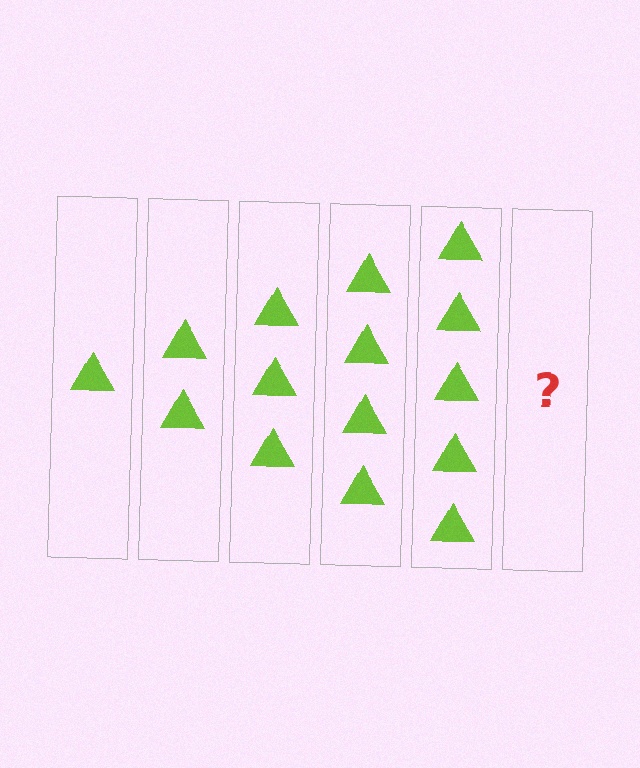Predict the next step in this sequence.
The next step is 6 triangles.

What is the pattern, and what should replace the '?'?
The pattern is that each step adds one more triangle. The '?' should be 6 triangles.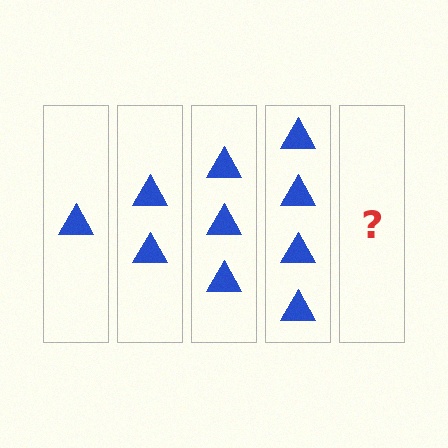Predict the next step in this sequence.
The next step is 5 triangles.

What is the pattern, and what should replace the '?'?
The pattern is that each step adds one more triangle. The '?' should be 5 triangles.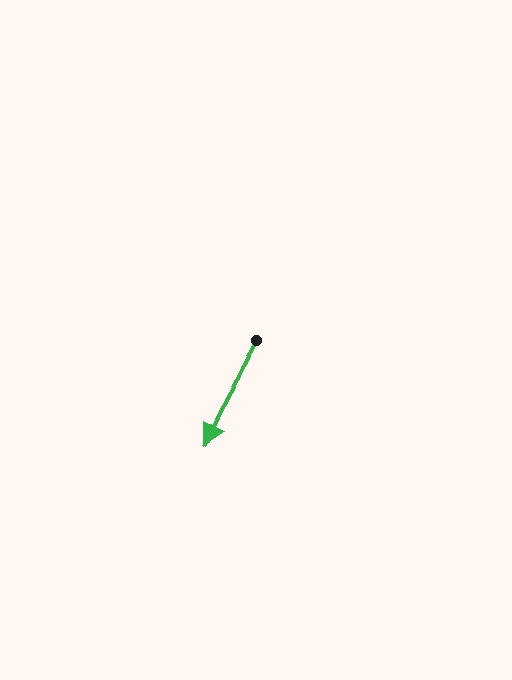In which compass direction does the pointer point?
Southwest.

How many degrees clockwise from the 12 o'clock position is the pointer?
Approximately 208 degrees.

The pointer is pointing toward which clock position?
Roughly 7 o'clock.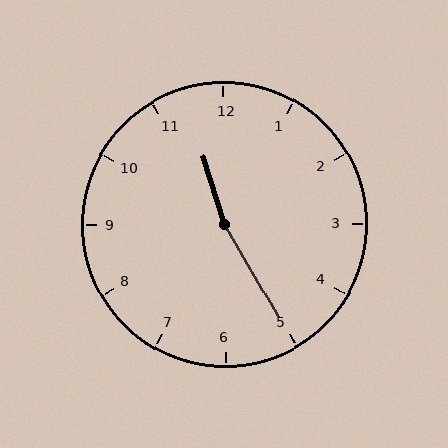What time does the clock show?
11:25.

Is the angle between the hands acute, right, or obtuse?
It is obtuse.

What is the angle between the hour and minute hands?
Approximately 168 degrees.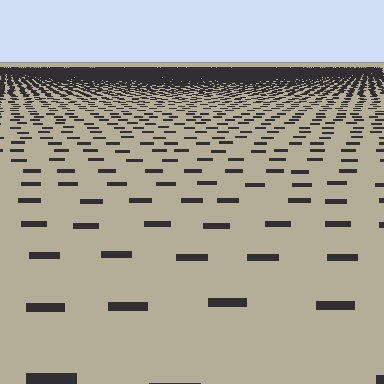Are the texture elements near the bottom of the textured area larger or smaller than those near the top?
Larger. Near the bottom, elements are closer to the viewer and appear at a bigger on-screen size.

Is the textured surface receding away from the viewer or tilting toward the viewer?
The surface is receding away from the viewer. Texture elements get smaller and denser toward the top.